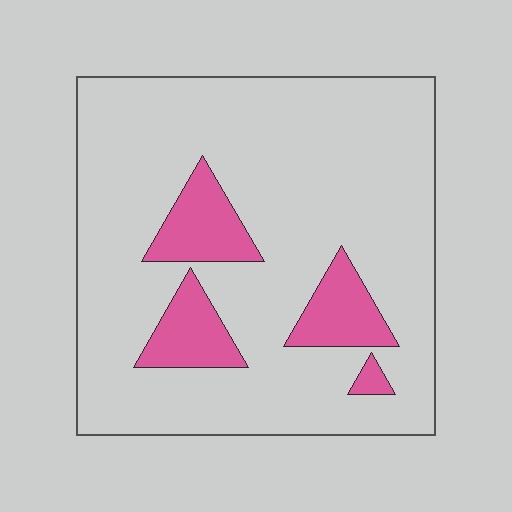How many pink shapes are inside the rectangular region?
4.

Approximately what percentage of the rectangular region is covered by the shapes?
Approximately 15%.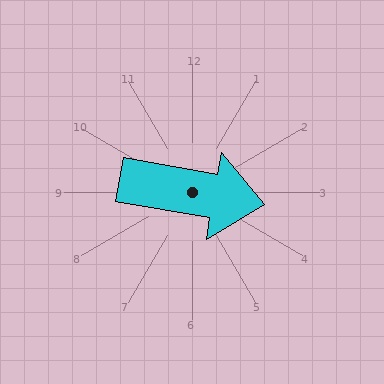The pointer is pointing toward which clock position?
Roughly 3 o'clock.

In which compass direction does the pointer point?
East.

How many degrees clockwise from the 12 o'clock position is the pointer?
Approximately 100 degrees.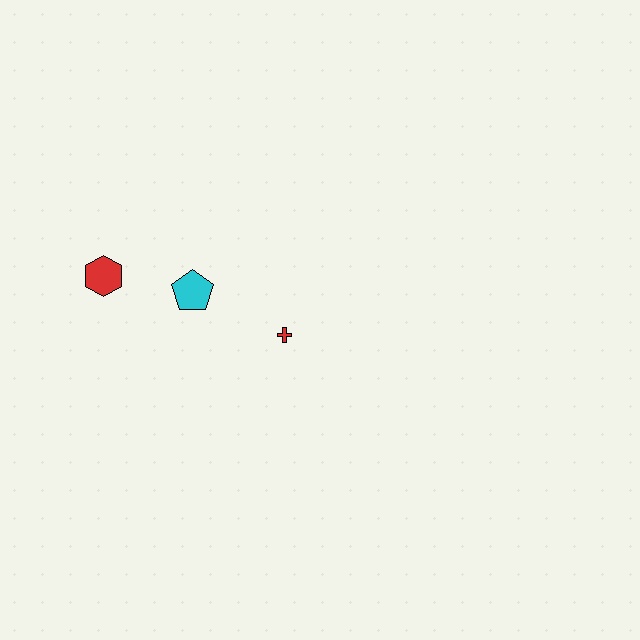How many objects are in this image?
There are 3 objects.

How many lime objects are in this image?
There are no lime objects.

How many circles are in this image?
There are no circles.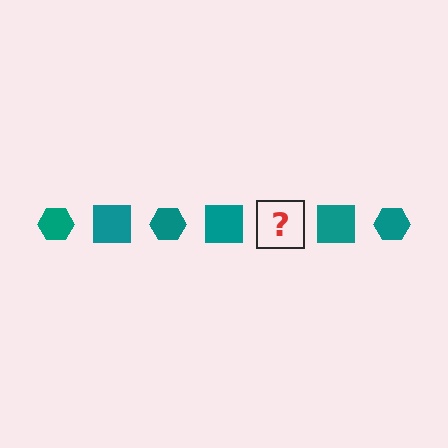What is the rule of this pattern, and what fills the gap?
The rule is that the pattern cycles through hexagon, square shapes in teal. The gap should be filled with a teal hexagon.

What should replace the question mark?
The question mark should be replaced with a teal hexagon.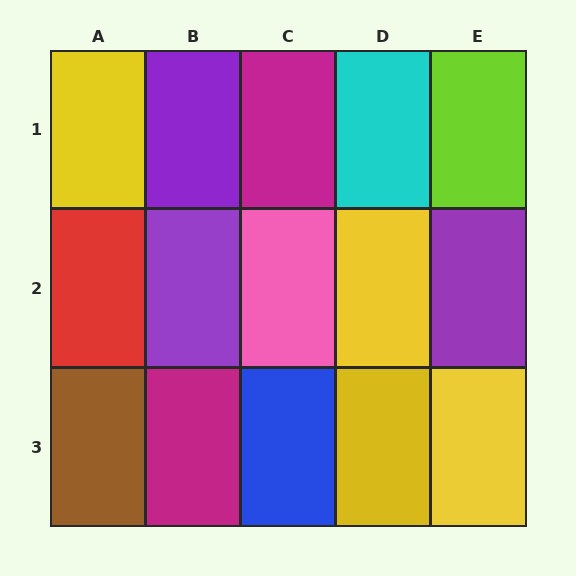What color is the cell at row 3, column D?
Yellow.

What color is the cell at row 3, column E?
Yellow.